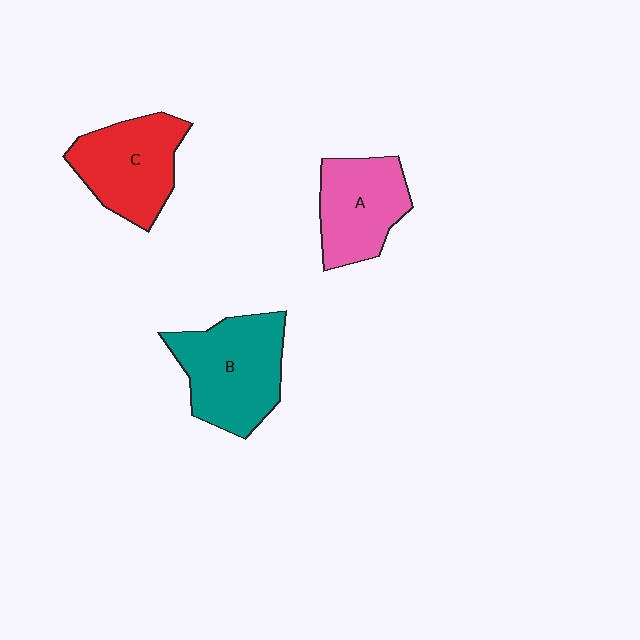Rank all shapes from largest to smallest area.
From largest to smallest: B (teal), C (red), A (pink).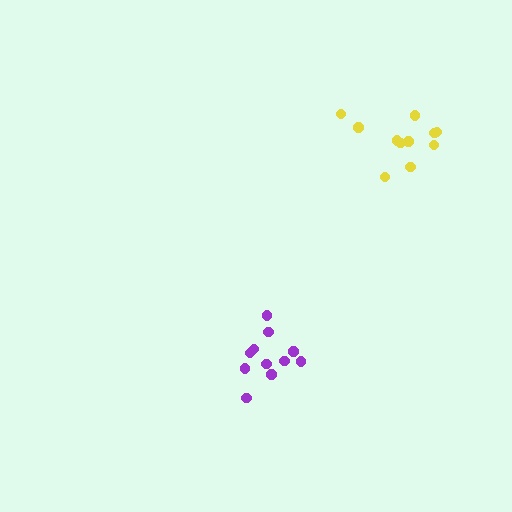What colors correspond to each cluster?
The clusters are colored: yellow, purple.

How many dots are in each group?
Group 1: 11 dots, Group 2: 11 dots (22 total).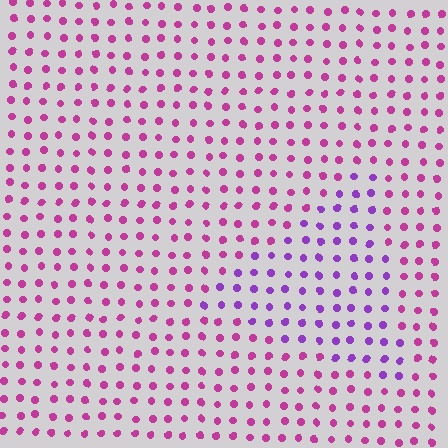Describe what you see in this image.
The image is filled with small magenta elements in a uniform arrangement. A triangle-shaped region is visible where the elements are tinted to a slightly different hue, forming a subtle color boundary.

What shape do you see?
I see a triangle.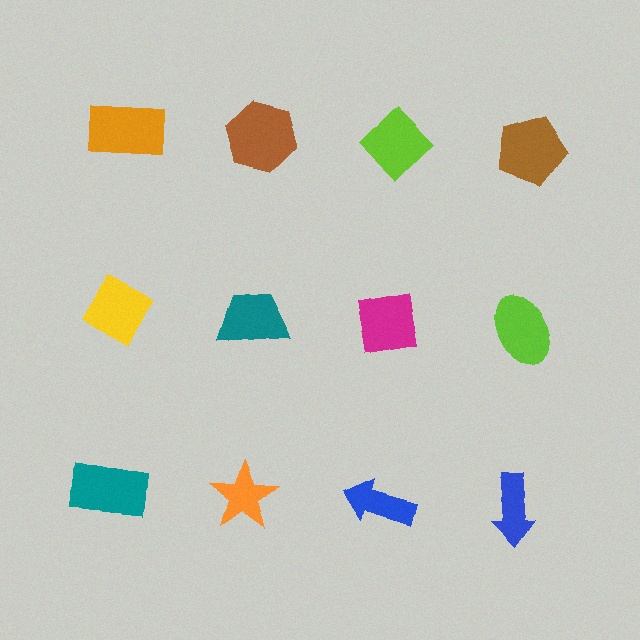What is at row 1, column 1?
An orange rectangle.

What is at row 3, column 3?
A blue arrow.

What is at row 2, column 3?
A magenta square.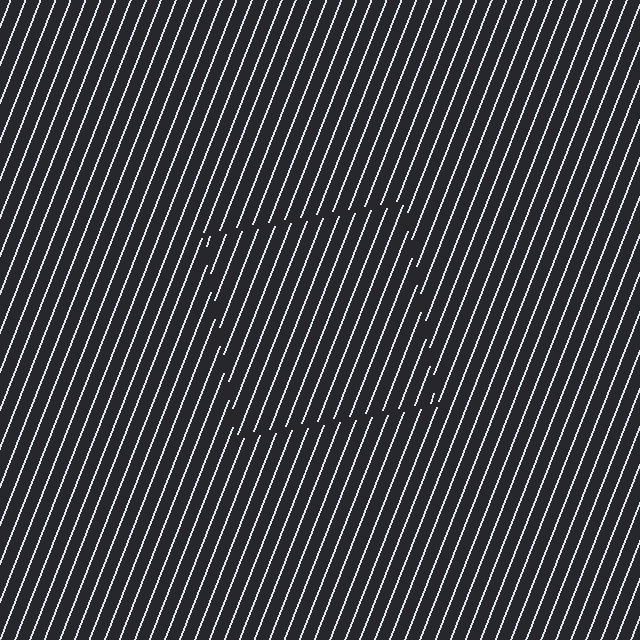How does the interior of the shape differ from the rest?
The interior of the shape contains the same grating, shifted by half a period — the contour is defined by the phase discontinuity where line-ends from the inner and outer gratings abut.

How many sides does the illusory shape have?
4 sides — the line-ends trace a square.